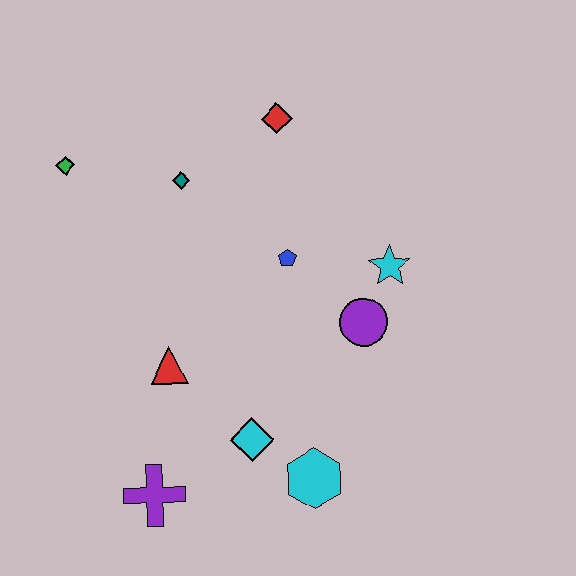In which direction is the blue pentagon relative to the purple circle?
The blue pentagon is to the left of the purple circle.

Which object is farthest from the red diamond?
The purple cross is farthest from the red diamond.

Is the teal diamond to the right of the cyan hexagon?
No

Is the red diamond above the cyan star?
Yes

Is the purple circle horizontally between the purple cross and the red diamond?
No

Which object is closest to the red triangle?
The cyan diamond is closest to the red triangle.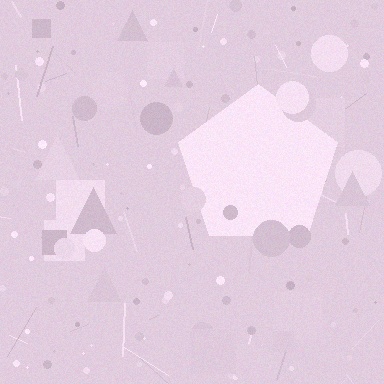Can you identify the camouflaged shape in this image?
The camouflaged shape is a pentagon.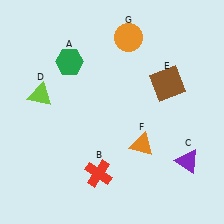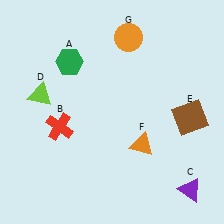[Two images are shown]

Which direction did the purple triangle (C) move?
The purple triangle (C) moved down.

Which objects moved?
The objects that moved are: the red cross (B), the purple triangle (C), the brown square (E).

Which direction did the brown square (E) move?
The brown square (E) moved down.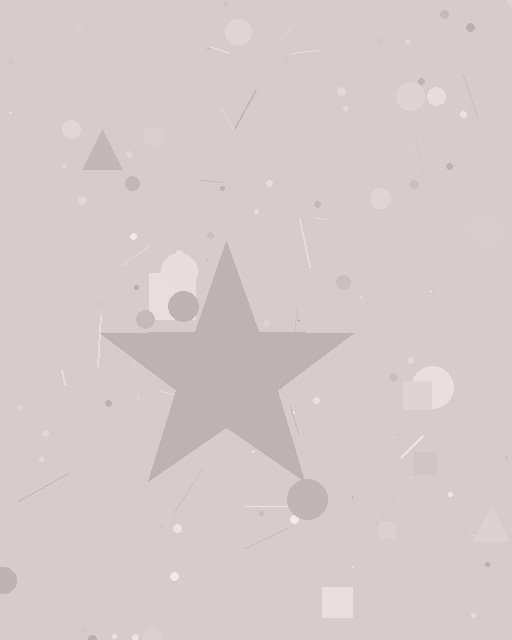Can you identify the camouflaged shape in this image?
The camouflaged shape is a star.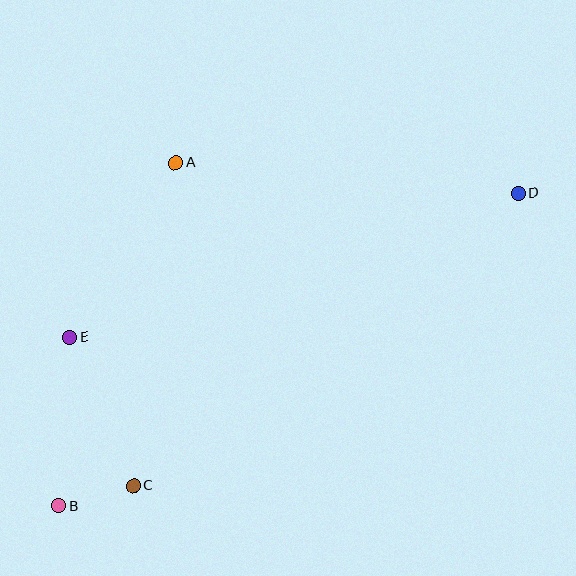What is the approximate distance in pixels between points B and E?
The distance between B and E is approximately 169 pixels.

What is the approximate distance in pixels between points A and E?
The distance between A and E is approximately 204 pixels.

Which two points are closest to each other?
Points B and C are closest to each other.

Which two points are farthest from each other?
Points B and D are farthest from each other.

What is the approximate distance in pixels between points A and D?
The distance between A and D is approximately 344 pixels.